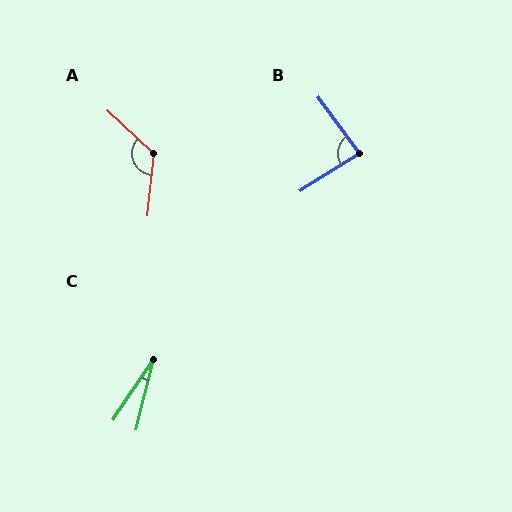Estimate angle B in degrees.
Approximately 86 degrees.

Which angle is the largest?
A, at approximately 128 degrees.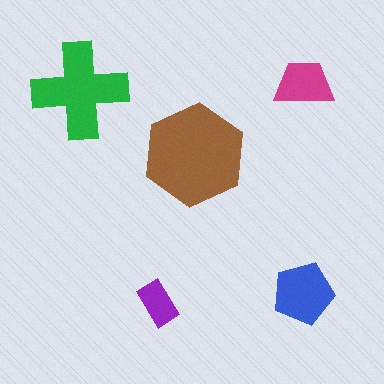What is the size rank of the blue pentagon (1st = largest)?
3rd.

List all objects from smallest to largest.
The purple rectangle, the magenta trapezoid, the blue pentagon, the green cross, the brown hexagon.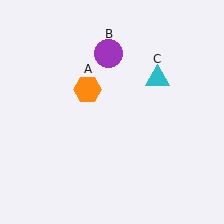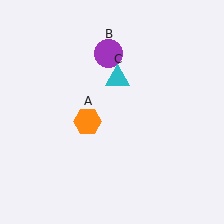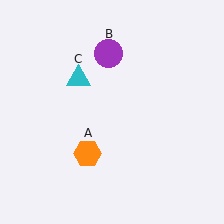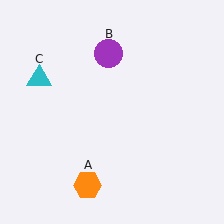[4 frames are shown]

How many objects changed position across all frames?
2 objects changed position: orange hexagon (object A), cyan triangle (object C).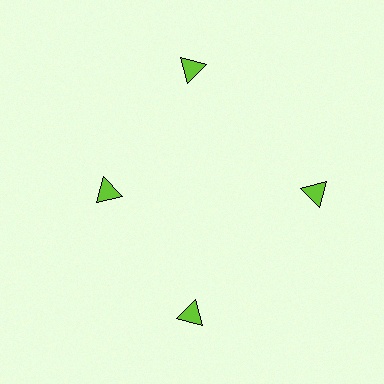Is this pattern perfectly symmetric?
No. The 4 lime triangles are arranged in a ring, but one element near the 9 o'clock position is pulled inward toward the center, breaking the 4-fold rotational symmetry.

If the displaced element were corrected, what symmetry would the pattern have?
It would have 4-fold rotational symmetry — the pattern would map onto itself every 90 degrees.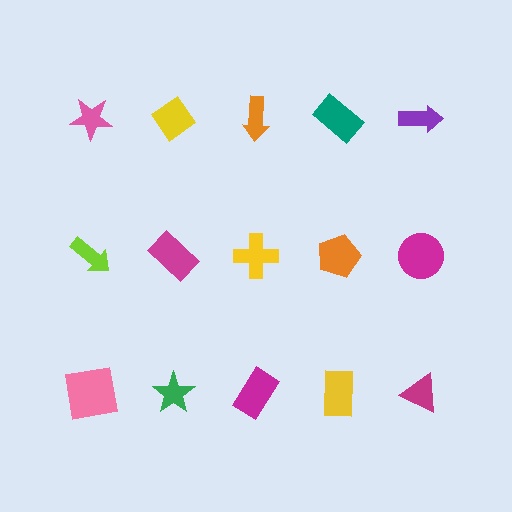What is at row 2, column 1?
A lime arrow.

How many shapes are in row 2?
5 shapes.